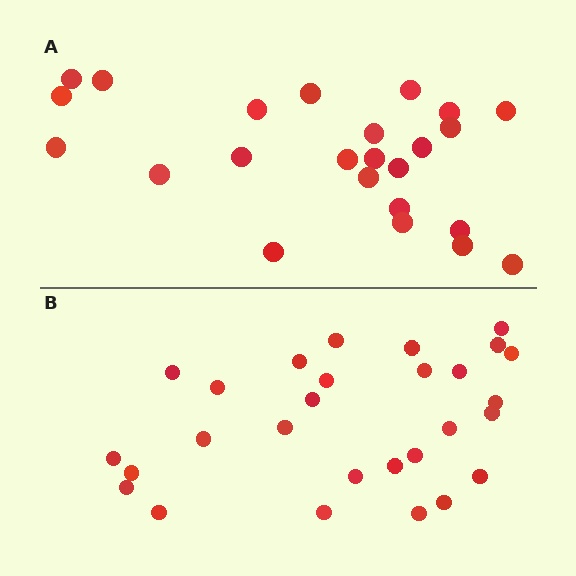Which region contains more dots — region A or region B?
Region B (the bottom region) has more dots.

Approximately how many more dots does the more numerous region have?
Region B has about 4 more dots than region A.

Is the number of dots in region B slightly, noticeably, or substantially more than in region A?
Region B has only slightly more — the two regions are fairly close. The ratio is roughly 1.2 to 1.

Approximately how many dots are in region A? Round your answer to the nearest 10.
About 20 dots. (The exact count is 24, which rounds to 20.)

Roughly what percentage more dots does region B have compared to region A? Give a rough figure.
About 15% more.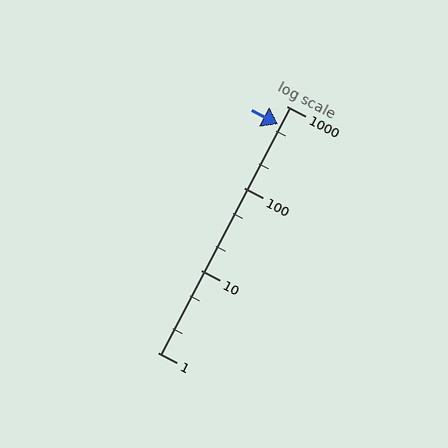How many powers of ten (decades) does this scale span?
The scale spans 3 decades, from 1 to 1000.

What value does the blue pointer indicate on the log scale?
The pointer indicates approximately 600.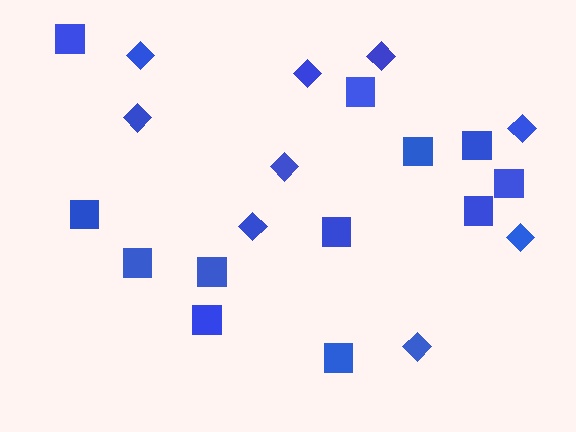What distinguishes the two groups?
There are 2 groups: one group of squares (12) and one group of diamonds (9).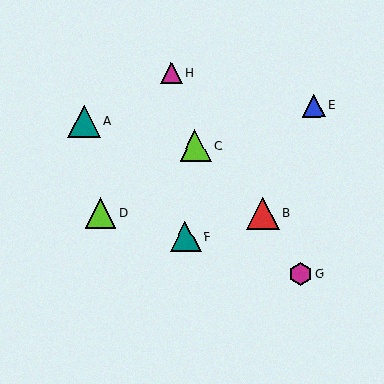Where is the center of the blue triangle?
The center of the blue triangle is at (314, 106).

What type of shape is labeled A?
Shape A is a teal triangle.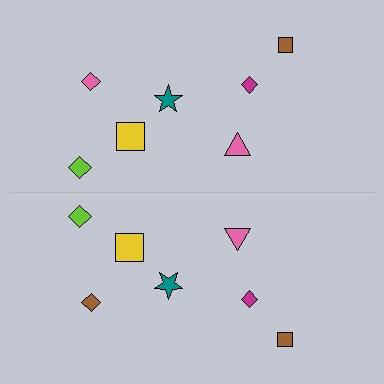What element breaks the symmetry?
The brown diamond on the bottom side breaks the symmetry — its mirror counterpart is pink.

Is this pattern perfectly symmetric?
No, the pattern is not perfectly symmetric. The brown diamond on the bottom side breaks the symmetry — its mirror counterpart is pink.